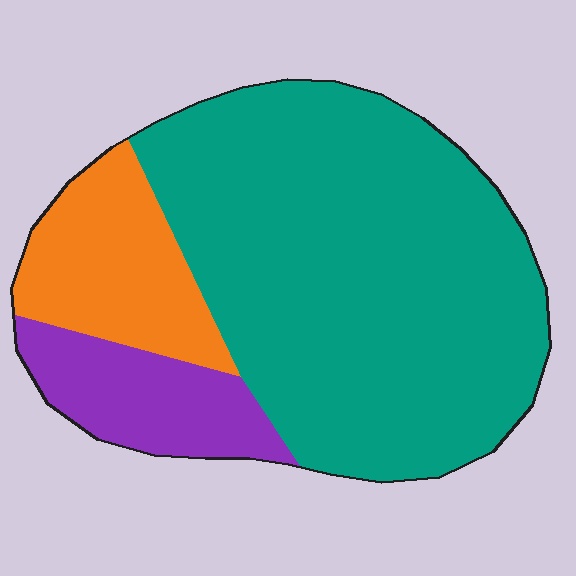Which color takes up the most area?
Teal, at roughly 70%.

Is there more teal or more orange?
Teal.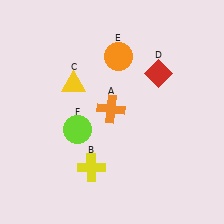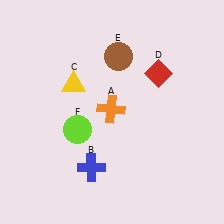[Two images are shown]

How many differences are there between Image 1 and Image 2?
There are 2 differences between the two images.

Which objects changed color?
B changed from yellow to blue. E changed from orange to brown.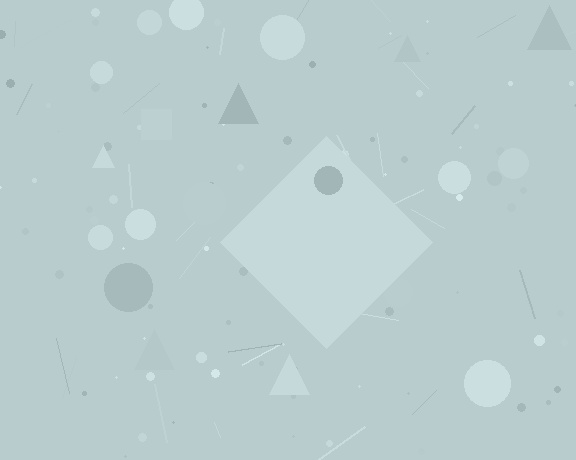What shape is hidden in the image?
A diamond is hidden in the image.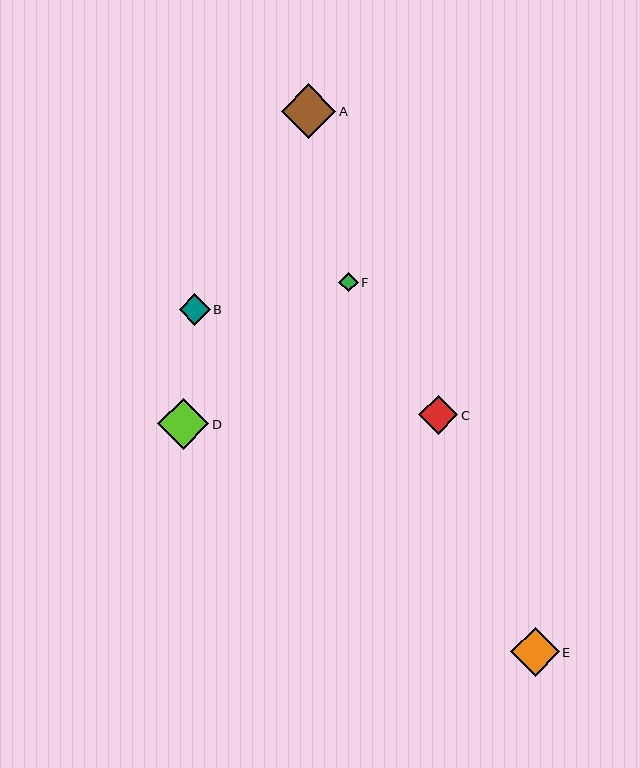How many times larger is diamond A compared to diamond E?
Diamond A is approximately 1.1 times the size of diamond E.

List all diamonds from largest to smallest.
From largest to smallest: A, D, E, C, B, F.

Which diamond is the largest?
Diamond A is the largest with a size of approximately 54 pixels.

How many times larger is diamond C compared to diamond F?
Diamond C is approximately 2.0 times the size of diamond F.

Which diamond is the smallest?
Diamond F is the smallest with a size of approximately 19 pixels.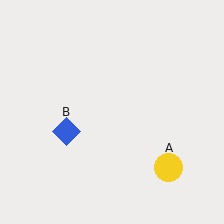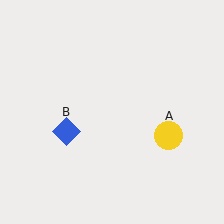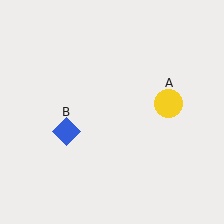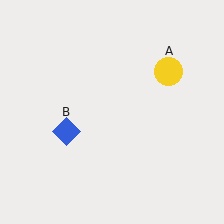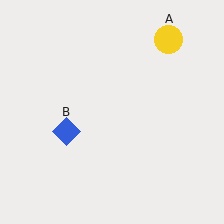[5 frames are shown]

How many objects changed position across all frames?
1 object changed position: yellow circle (object A).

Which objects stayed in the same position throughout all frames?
Blue diamond (object B) remained stationary.